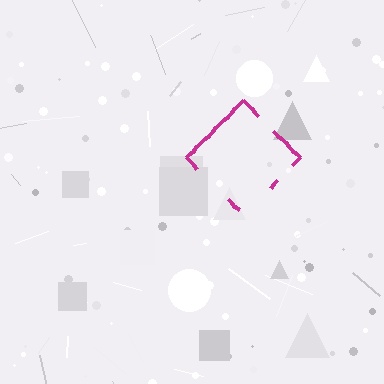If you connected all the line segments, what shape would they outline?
They would outline a diamond.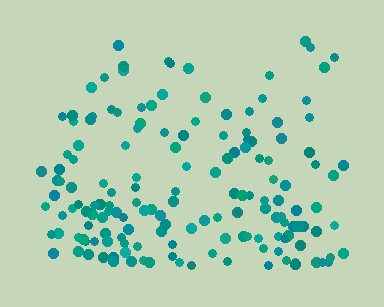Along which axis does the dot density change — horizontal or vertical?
Vertical.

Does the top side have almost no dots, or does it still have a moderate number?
Still a moderate number, just noticeably fewer than the bottom.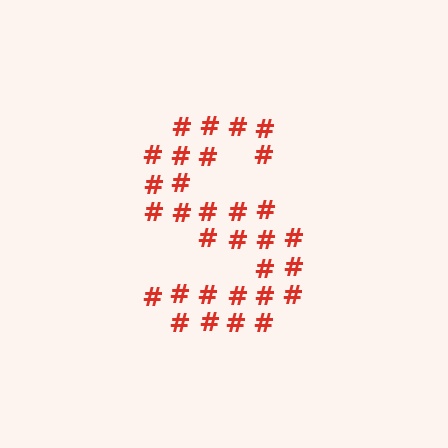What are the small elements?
The small elements are hash symbols.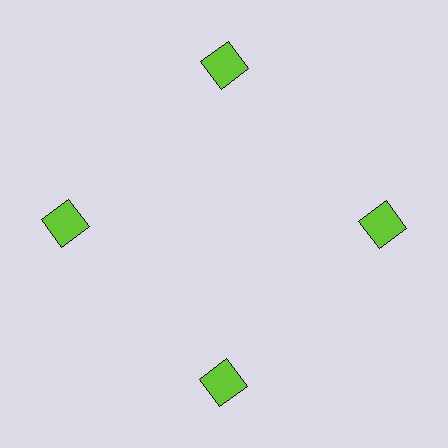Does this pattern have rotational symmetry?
Yes, this pattern has 4-fold rotational symmetry. It looks the same after rotating 90 degrees around the center.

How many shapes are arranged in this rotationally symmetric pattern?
There are 4 shapes, arranged in 4 groups of 1.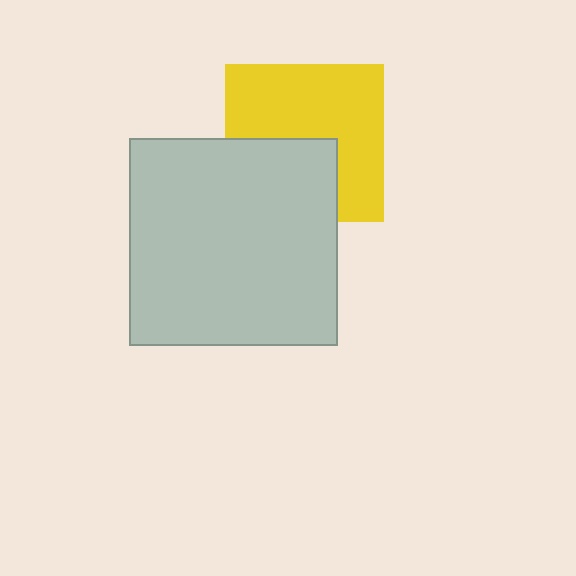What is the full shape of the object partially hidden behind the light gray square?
The partially hidden object is a yellow square.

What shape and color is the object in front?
The object in front is a light gray square.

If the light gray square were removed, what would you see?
You would see the complete yellow square.